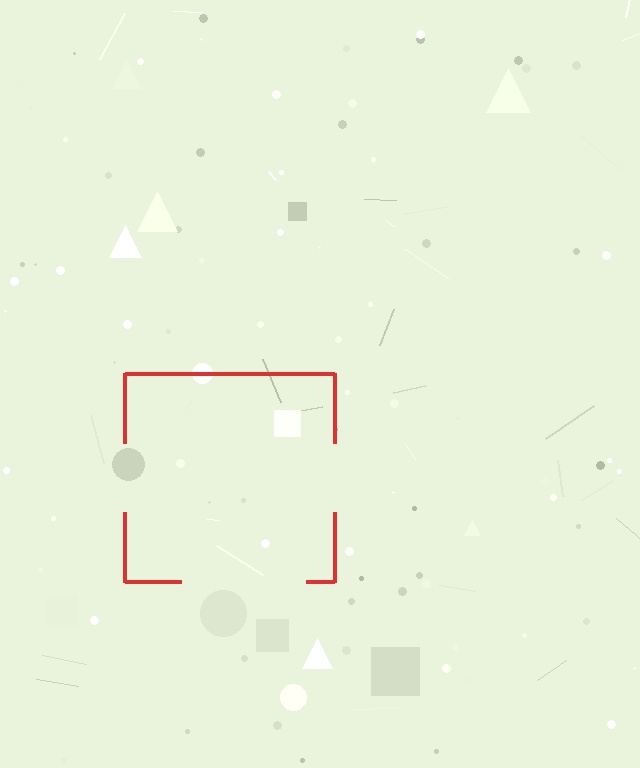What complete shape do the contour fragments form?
The contour fragments form a square.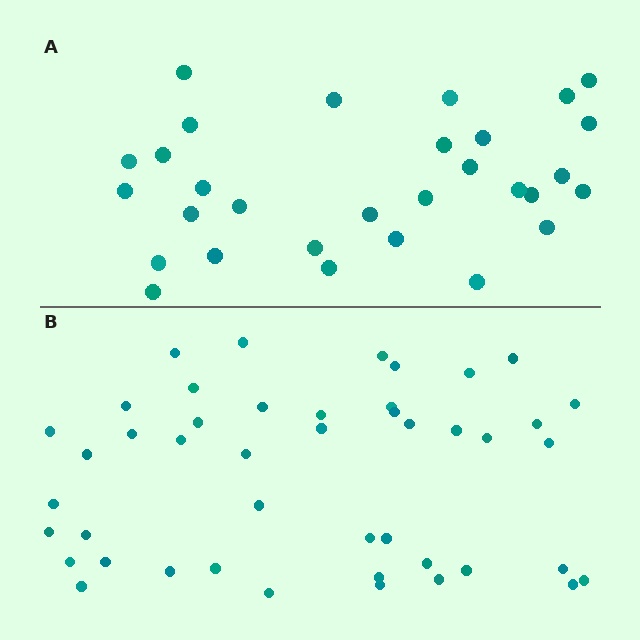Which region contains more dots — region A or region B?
Region B (the bottom region) has more dots.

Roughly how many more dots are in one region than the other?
Region B has approximately 15 more dots than region A.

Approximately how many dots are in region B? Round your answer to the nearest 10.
About 40 dots. (The exact count is 45, which rounds to 40.)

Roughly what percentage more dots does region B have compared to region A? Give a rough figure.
About 50% more.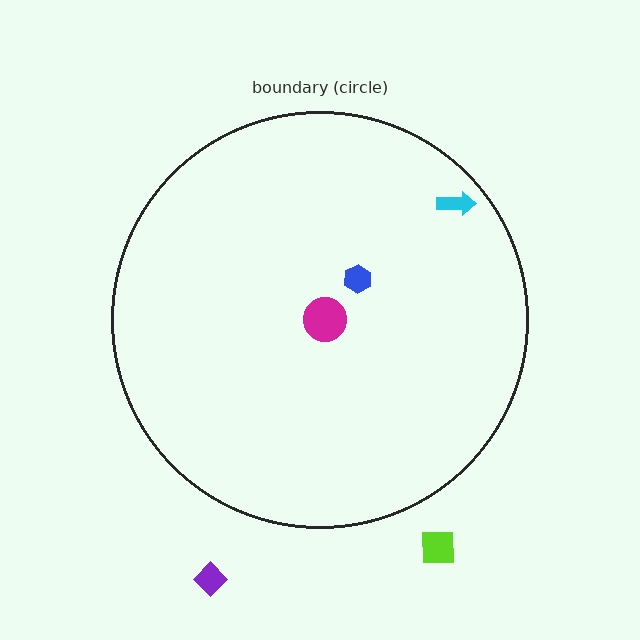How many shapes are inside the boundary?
3 inside, 2 outside.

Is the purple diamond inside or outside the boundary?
Outside.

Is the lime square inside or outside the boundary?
Outside.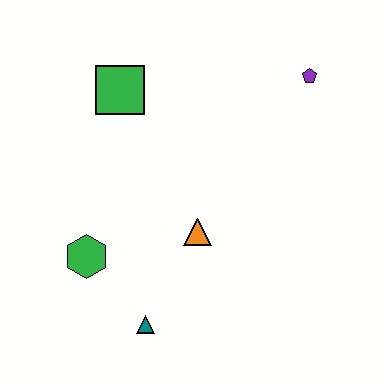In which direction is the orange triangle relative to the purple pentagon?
The orange triangle is below the purple pentagon.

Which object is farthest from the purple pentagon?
The teal triangle is farthest from the purple pentagon.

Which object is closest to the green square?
The orange triangle is closest to the green square.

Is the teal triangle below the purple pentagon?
Yes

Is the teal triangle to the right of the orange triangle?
No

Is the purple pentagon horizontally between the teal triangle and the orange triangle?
No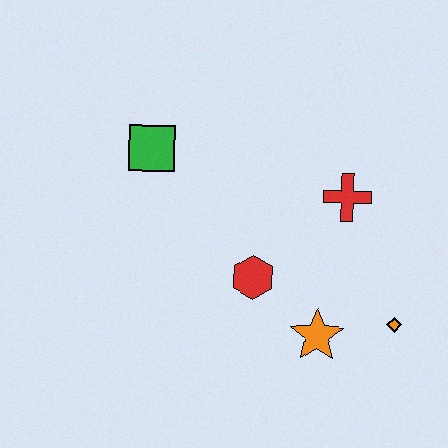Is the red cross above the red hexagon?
Yes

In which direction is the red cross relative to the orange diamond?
The red cross is above the orange diamond.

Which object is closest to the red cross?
The red hexagon is closest to the red cross.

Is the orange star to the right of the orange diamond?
No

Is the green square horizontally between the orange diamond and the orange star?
No